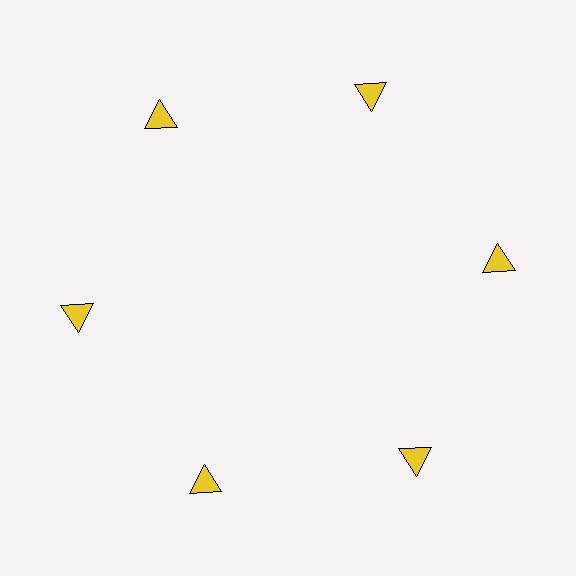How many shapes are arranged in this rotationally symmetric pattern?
There are 6 shapes, arranged in 6 groups of 1.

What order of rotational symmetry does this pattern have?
This pattern has 6-fold rotational symmetry.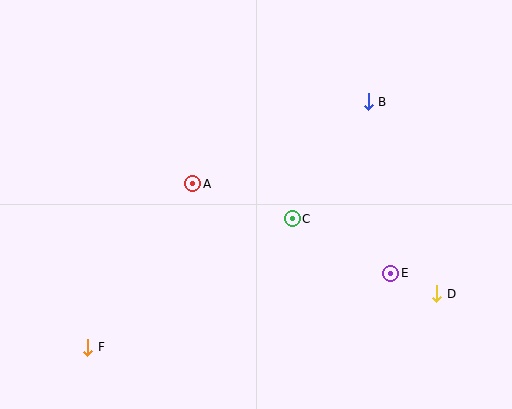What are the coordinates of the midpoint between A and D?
The midpoint between A and D is at (315, 239).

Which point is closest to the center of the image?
Point C at (292, 219) is closest to the center.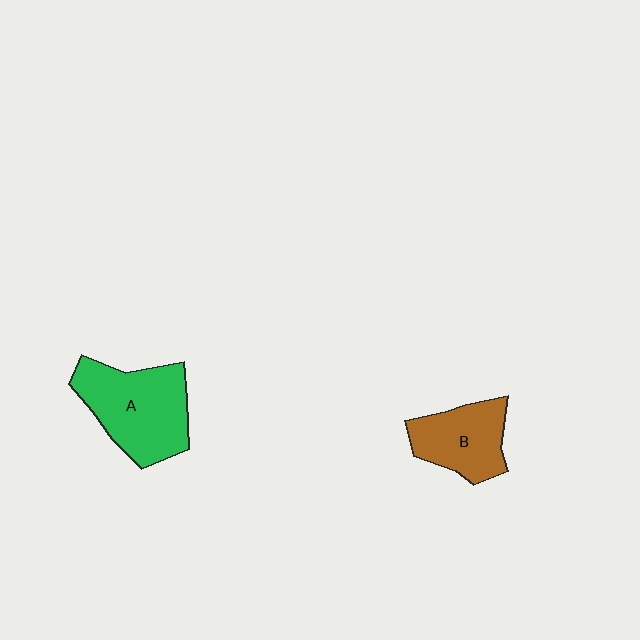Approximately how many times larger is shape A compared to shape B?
Approximately 1.5 times.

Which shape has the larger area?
Shape A (green).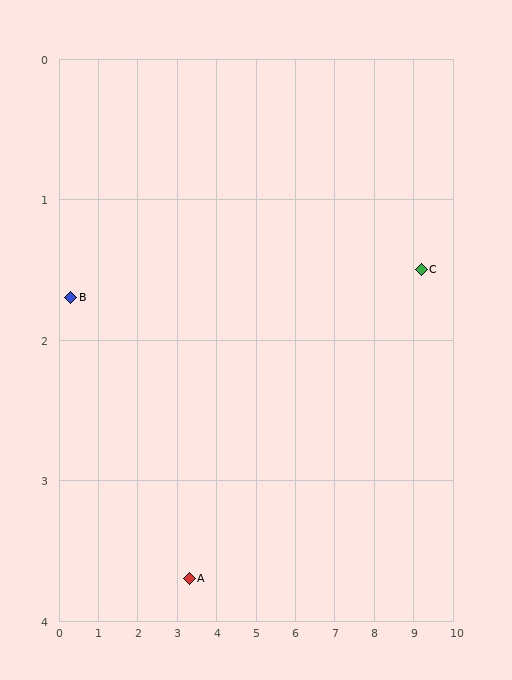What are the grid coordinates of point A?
Point A is at approximately (3.3, 3.7).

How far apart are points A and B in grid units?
Points A and B are about 3.6 grid units apart.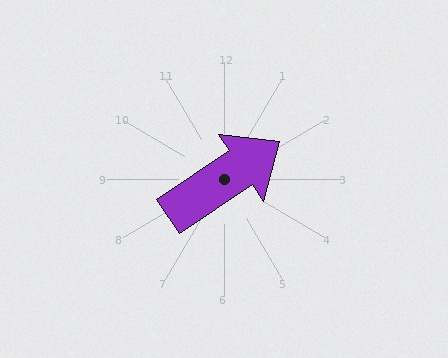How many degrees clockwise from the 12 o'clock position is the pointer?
Approximately 56 degrees.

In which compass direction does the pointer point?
Northeast.